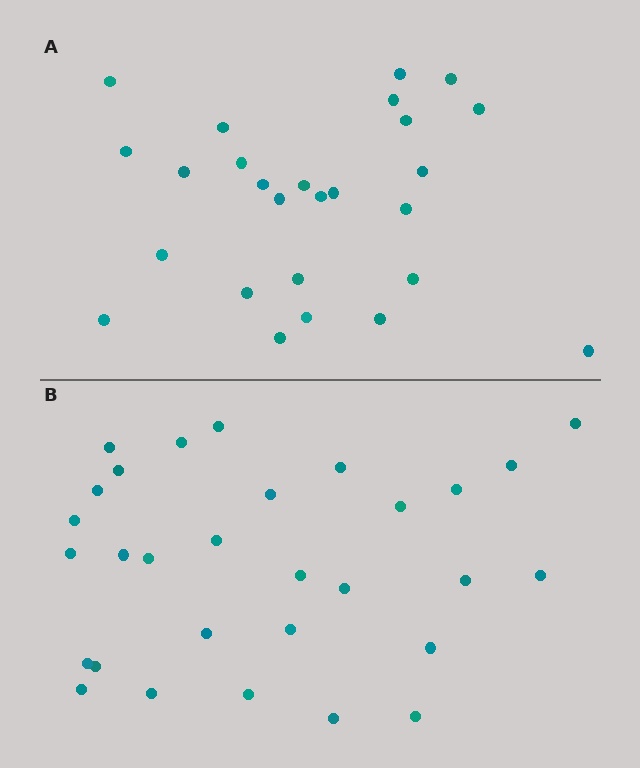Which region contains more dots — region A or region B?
Region B (the bottom region) has more dots.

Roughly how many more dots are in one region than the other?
Region B has about 4 more dots than region A.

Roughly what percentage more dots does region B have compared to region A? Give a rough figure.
About 15% more.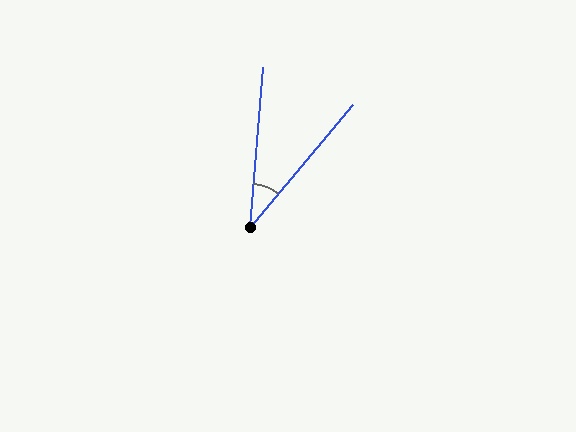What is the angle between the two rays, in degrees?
Approximately 35 degrees.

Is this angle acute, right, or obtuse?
It is acute.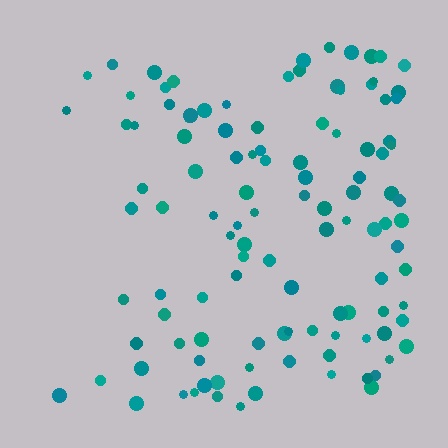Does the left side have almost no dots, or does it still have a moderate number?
Still a moderate number, just noticeably fewer than the right.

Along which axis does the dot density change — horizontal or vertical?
Horizontal.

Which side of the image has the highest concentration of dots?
The right.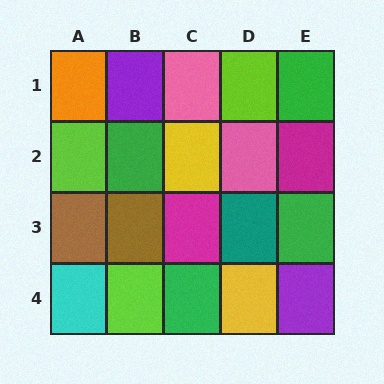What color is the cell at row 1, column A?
Orange.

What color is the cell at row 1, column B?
Purple.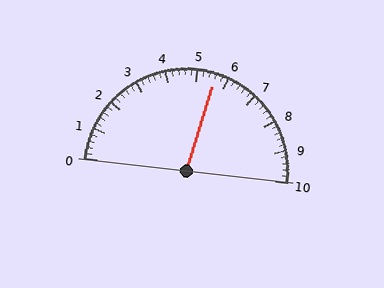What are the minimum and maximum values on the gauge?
The gauge ranges from 0 to 10.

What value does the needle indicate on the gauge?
The needle indicates approximately 5.6.